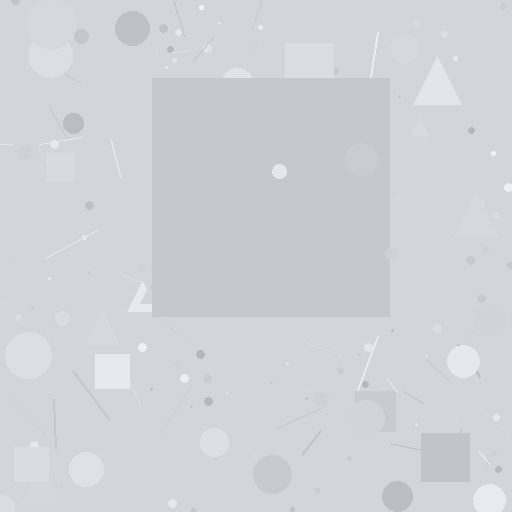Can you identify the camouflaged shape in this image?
The camouflaged shape is a square.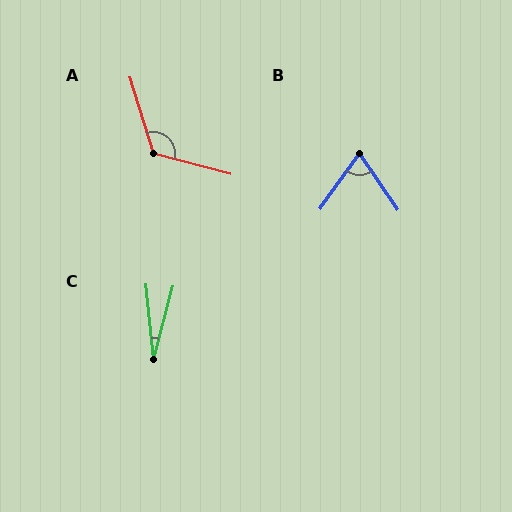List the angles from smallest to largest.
C (20°), B (70°), A (121°).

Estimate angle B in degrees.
Approximately 70 degrees.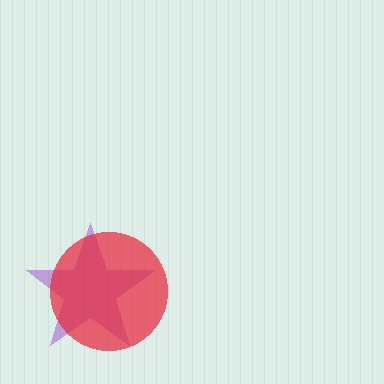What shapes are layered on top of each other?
The layered shapes are: a purple star, a red circle.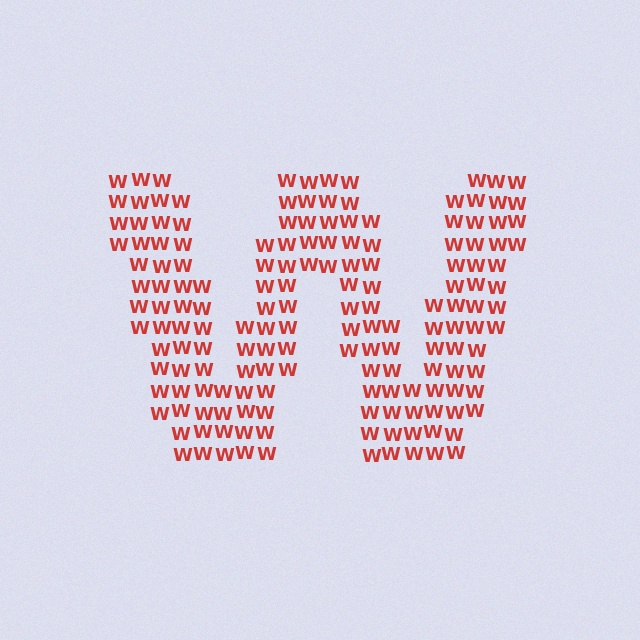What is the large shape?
The large shape is the letter W.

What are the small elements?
The small elements are letter W's.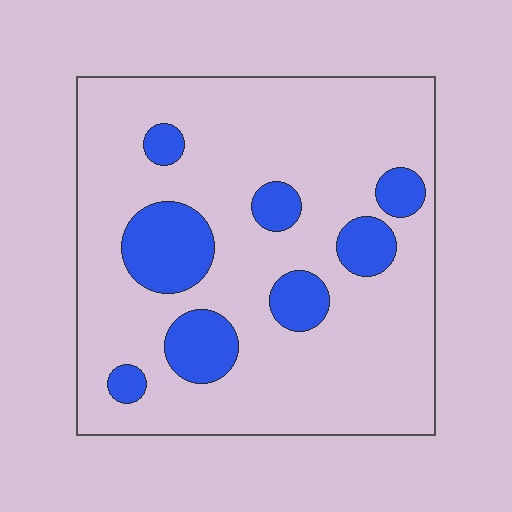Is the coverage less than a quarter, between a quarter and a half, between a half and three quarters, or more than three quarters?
Less than a quarter.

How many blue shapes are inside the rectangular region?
8.